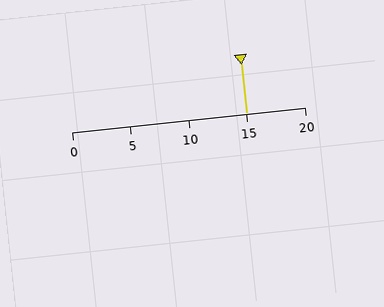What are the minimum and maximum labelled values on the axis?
The axis runs from 0 to 20.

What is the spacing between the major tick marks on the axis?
The major ticks are spaced 5 apart.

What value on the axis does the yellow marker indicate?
The marker indicates approximately 15.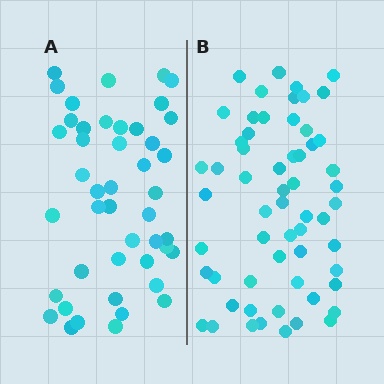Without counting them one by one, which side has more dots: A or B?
Region B (the right region) has more dots.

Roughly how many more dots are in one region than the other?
Region B has approximately 15 more dots than region A.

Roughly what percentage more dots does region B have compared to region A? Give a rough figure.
About 30% more.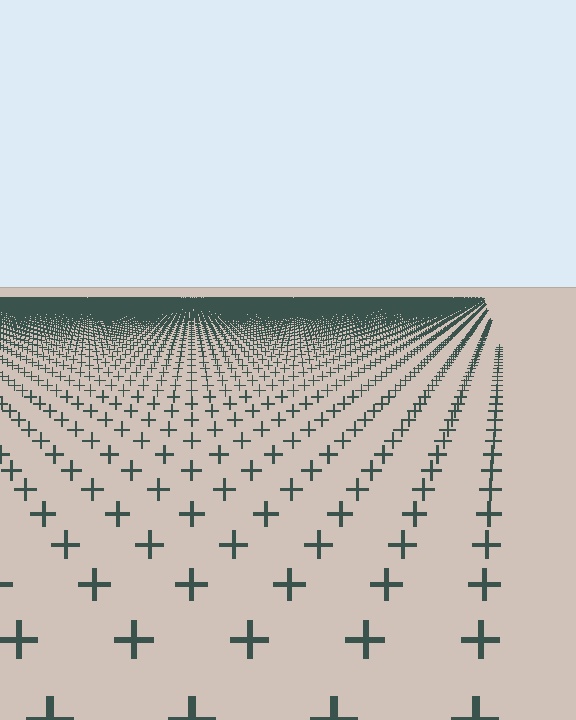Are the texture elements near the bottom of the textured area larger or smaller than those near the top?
Larger. Near the bottom, elements are closer to the viewer and appear at a bigger on-screen size.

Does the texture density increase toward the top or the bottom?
Density increases toward the top.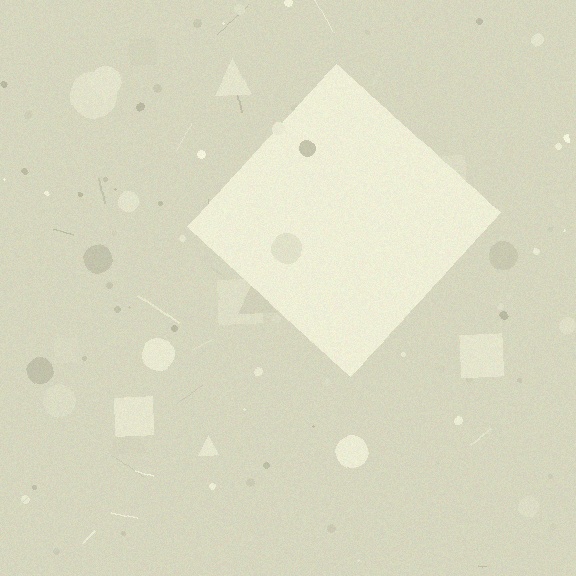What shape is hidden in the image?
A diamond is hidden in the image.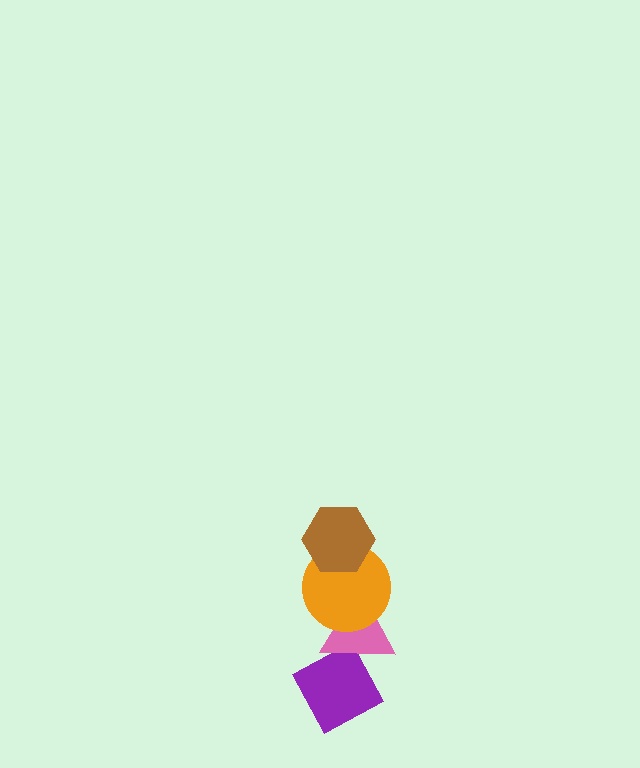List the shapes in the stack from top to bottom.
From top to bottom: the brown hexagon, the orange circle, the pink triangle, the purple diamond.